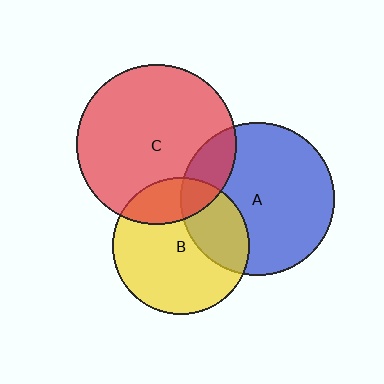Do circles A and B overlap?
Yes.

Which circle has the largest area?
Circle C (red).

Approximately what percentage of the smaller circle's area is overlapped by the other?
Approximately 30%.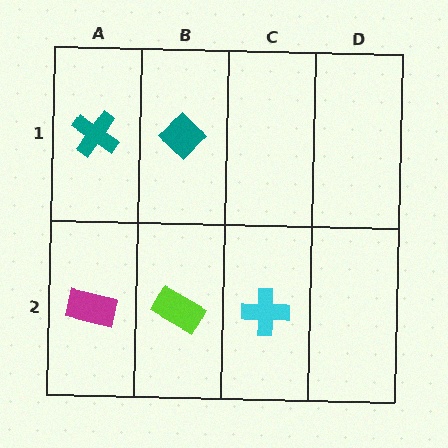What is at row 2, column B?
A lime rectangle.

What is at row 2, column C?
A cyan cross.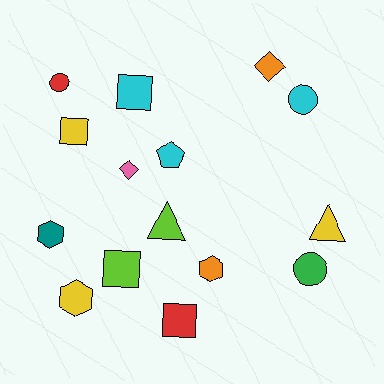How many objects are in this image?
There are 15 objects.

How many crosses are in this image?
There are no crosses.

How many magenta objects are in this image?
There are no magenta objects.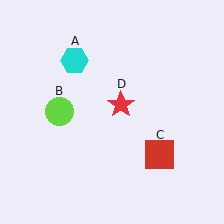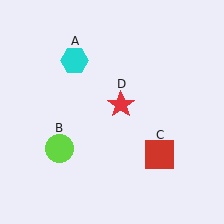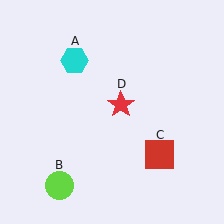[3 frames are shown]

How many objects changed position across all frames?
1 object changed position: lime circle (object B).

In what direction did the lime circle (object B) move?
The lime circle (object B) moved down.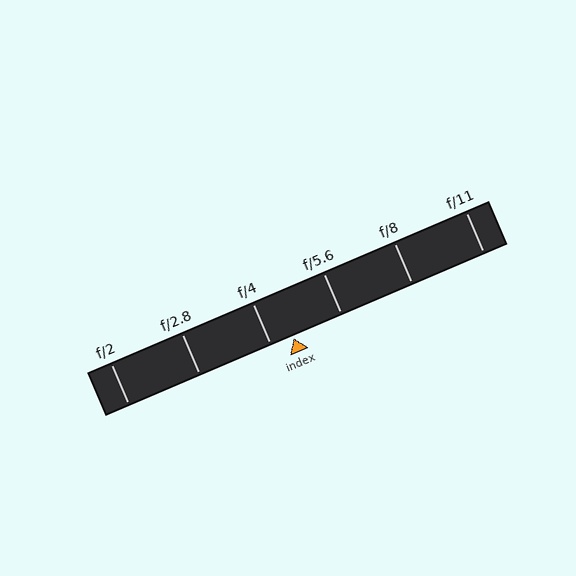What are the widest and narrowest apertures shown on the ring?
The widest aperture shown is f/2 and the narrowest is f/11.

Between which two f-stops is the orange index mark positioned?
The index mark is between f/4 and f/5.6.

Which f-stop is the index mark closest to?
The index mark is closest to f/4.